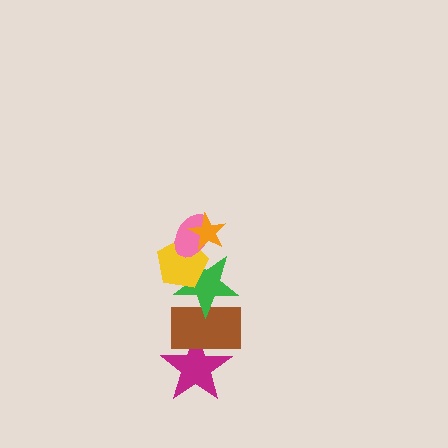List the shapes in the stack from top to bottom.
From top to bottom: the orange star, the pink ellipse, the yellow pentagon, the green star, the brown rectangle, the magenta star.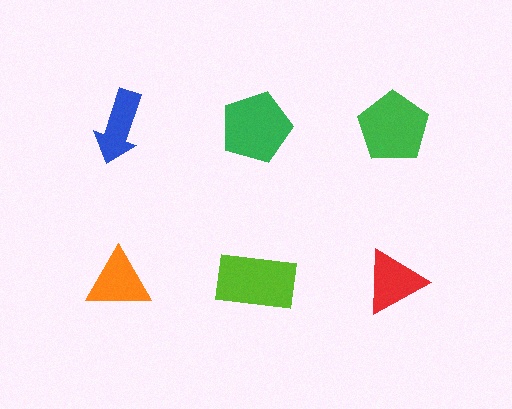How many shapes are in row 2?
3 shapes.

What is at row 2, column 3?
A red triangle.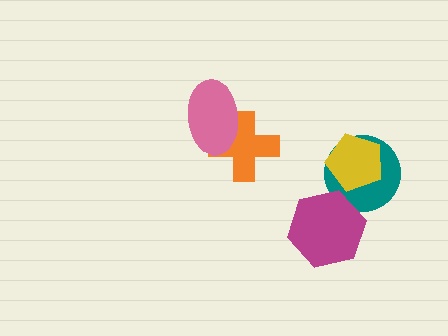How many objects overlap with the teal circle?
2 objects overlap with the teal circle.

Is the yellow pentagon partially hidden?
No, no other shape covers it.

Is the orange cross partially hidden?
Yes, it is partially covered by another shape.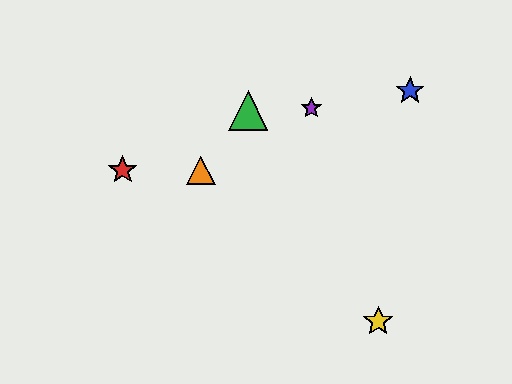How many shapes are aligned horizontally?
2 shapes (the red star, the orange triangle) are aligned horizontally.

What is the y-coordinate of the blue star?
The blue star is at y≈90.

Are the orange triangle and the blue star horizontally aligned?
No, the orange triangle is at y≈170 and the blue star is at y≈90.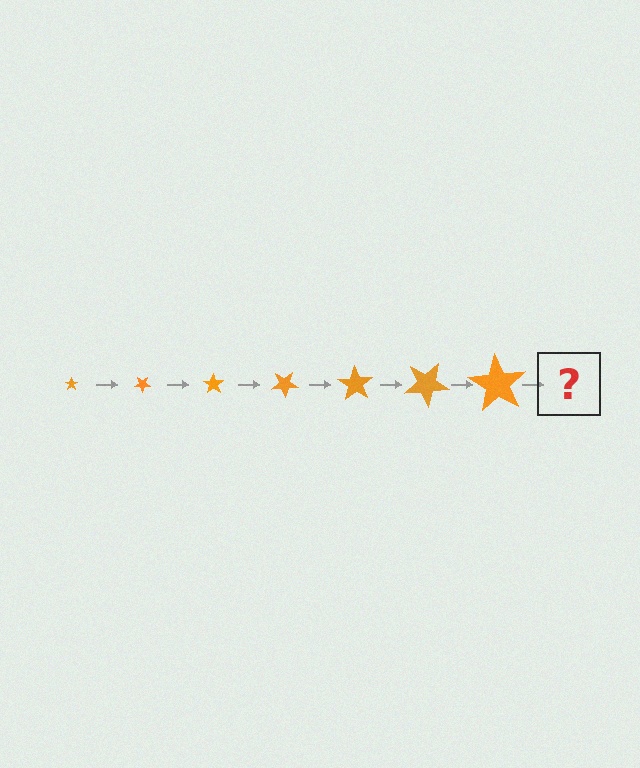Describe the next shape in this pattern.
It should be a star, larger than the previous one and rotated 245 degrees from the start.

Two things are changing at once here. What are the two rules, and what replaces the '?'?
The two rules are that the star grows larger each step and it rotates 35 degrees each step. The '?' should be a star, larger than the previous one and rotated 245 degrees from the start.